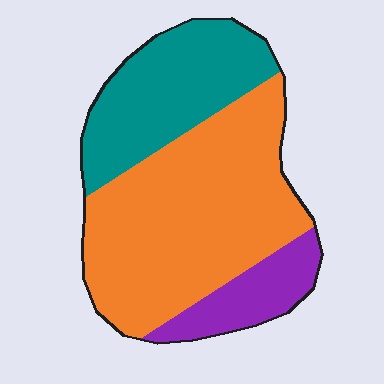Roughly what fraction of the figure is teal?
Teal covers about 30% of the figure.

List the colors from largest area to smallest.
From largest to smallest: orange, teal, purple.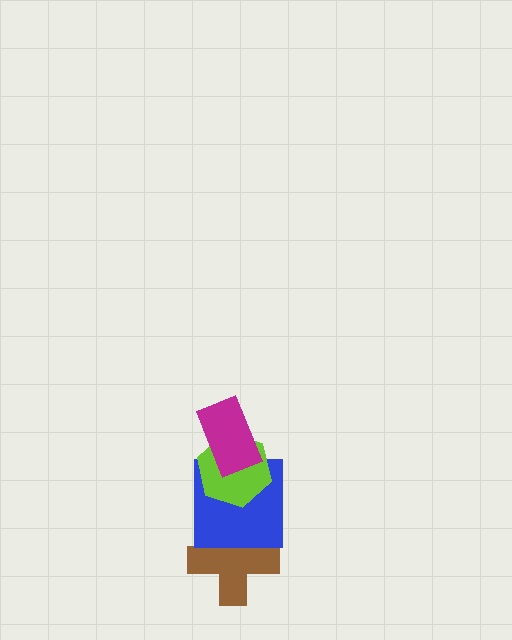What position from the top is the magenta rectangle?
The magenta rectangle is 1st from the top.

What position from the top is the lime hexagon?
The lime hexagon is 2nd from the top.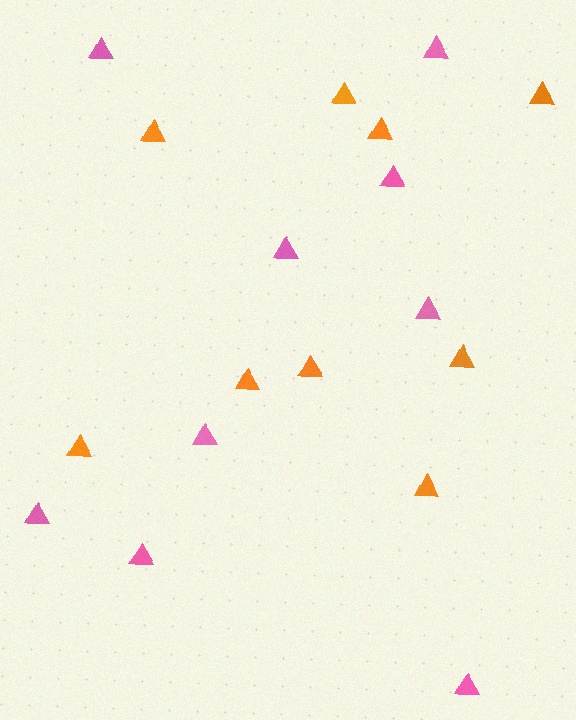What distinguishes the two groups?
There are 2 groups: one group of pink triangles (9) and one group of orange triangles (9).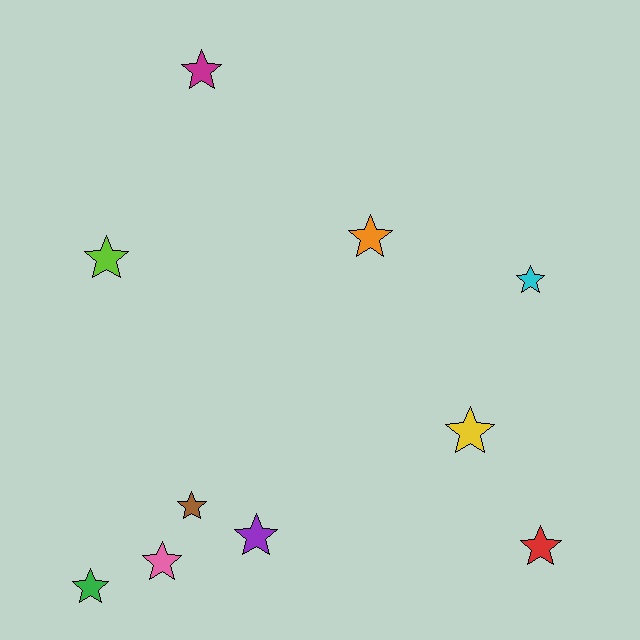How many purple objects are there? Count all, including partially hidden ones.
There is 1 purple object.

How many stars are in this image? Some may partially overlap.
There are 10 stars.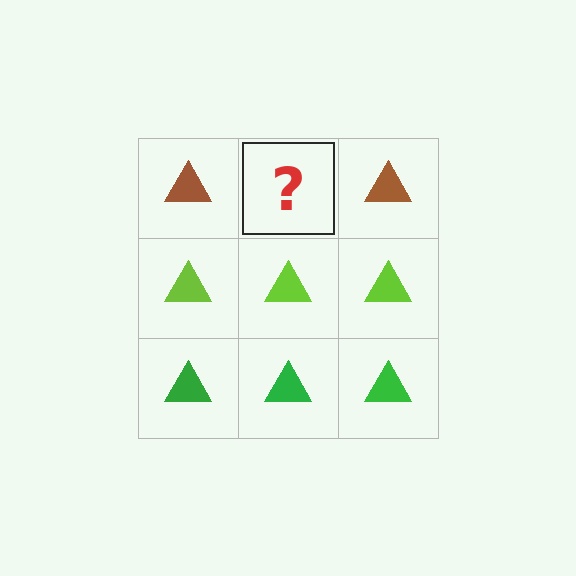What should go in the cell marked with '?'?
The missing cell should contain a brown triangle.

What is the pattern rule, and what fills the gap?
The rule is that each row has a consistent color. The gap should be filled with a brown triangle.